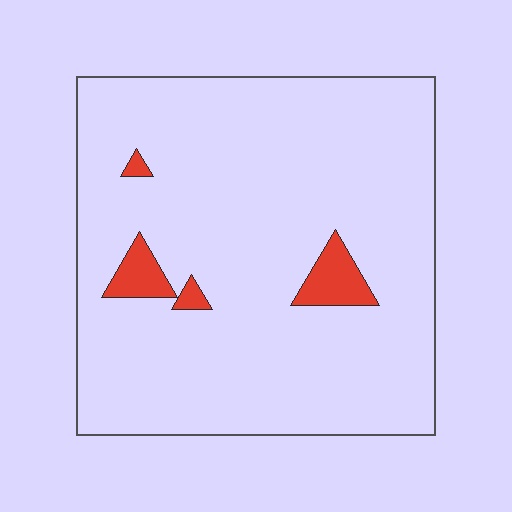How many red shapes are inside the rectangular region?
4.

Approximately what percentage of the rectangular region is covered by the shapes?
Approximately 5%.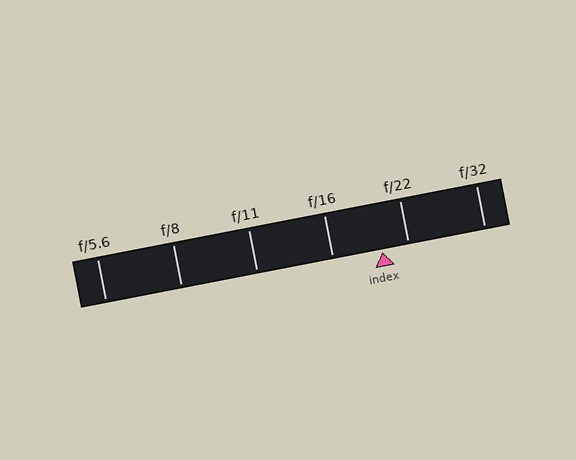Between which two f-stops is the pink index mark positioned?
The index mark is between f/16 and f/22.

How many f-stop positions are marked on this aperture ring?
There are 6 f-stop positions marked.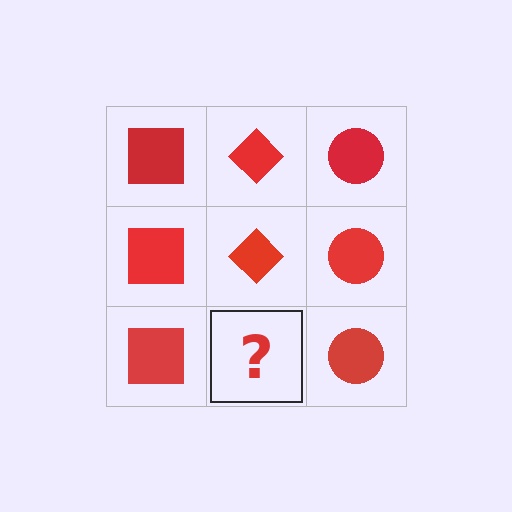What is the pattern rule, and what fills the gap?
The rule is that each column has a consistent shape. The gap should be filled with a red diamond.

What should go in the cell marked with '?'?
The missing cell should contain a red diamond.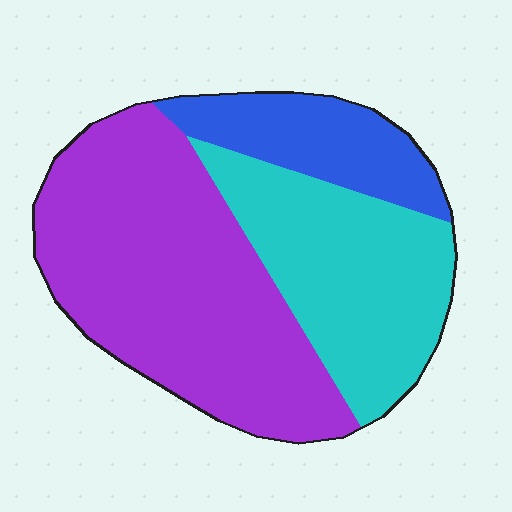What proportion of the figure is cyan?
Cyan takes up about one third (1/3) of the figure.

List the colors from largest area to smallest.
From largest to smallest: purple, cyan, blue.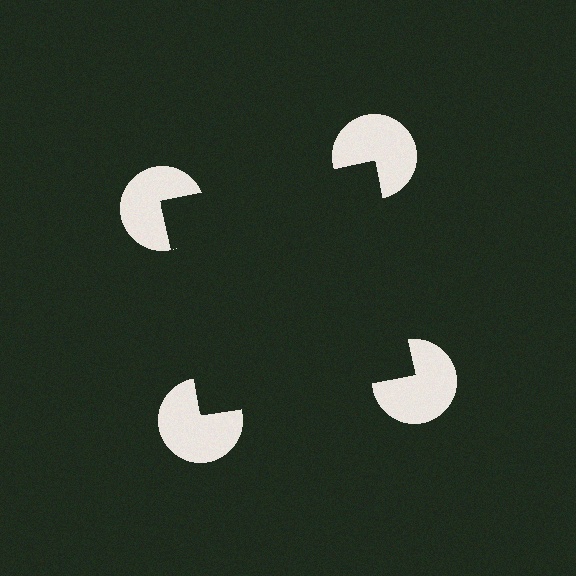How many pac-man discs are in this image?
There are 4 — one at each vertex of the illusory square.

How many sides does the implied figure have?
4 sides.